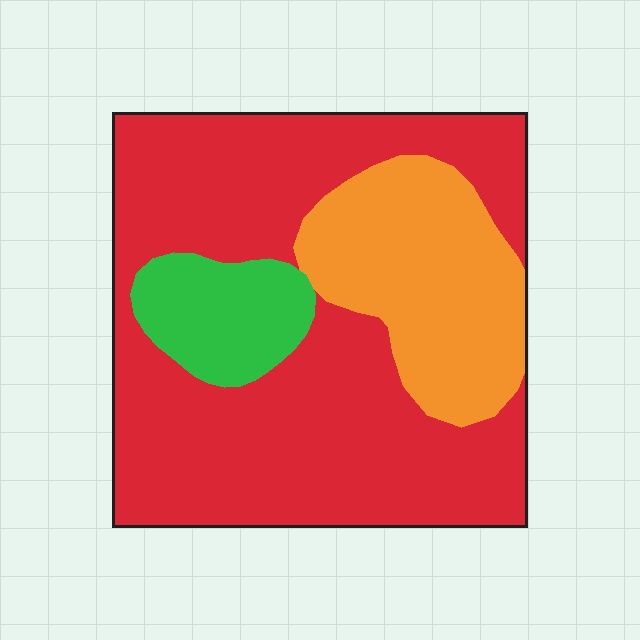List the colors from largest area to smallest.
From largest to smallest: red, orange, green.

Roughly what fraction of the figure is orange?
Orange takes up less than a quarter of the figure.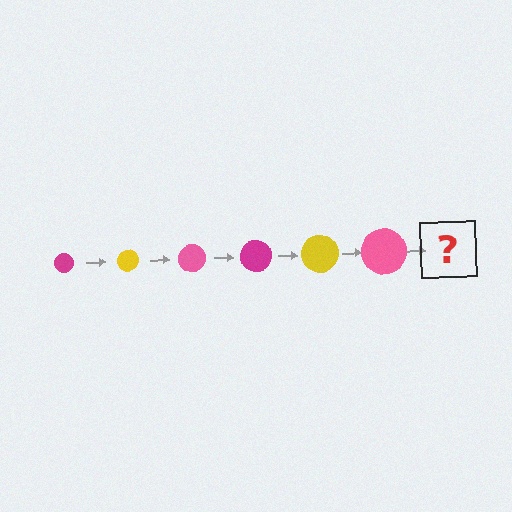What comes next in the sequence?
The next element should be a magenta circle, larger than the previous one.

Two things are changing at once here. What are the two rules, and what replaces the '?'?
The two rules are that the circle grows larger each step and the color cycles through magenta, yellow, and pink. The '?' should be a magenta circle, larger than the previous one.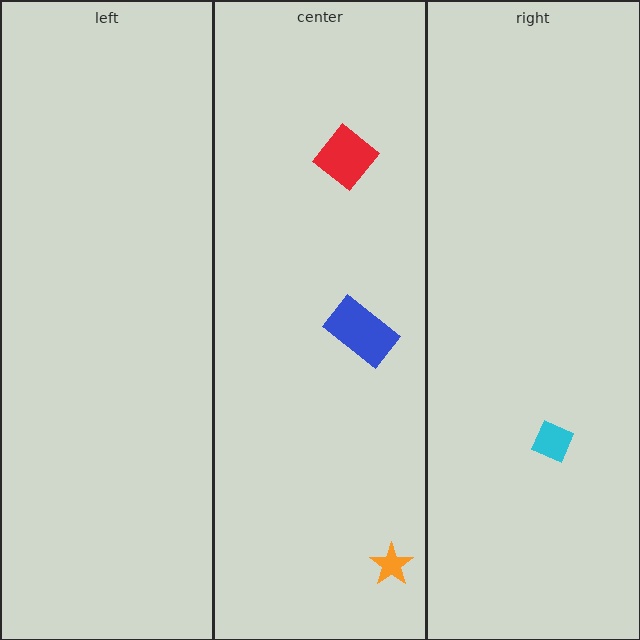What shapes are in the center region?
The orange star, the red diamond, the blue rectangle.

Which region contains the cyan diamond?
The right region.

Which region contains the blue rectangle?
The center region.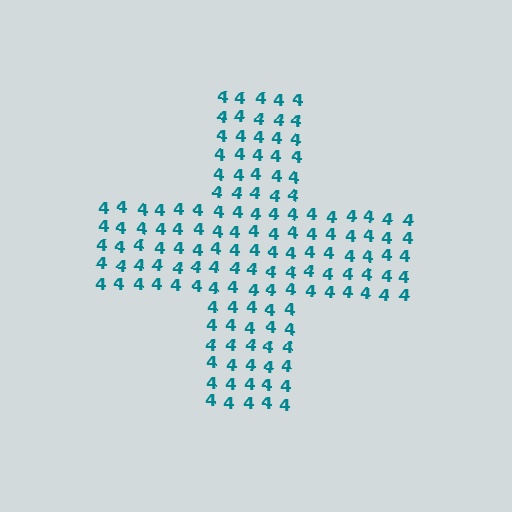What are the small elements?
The small elements are digit 4's.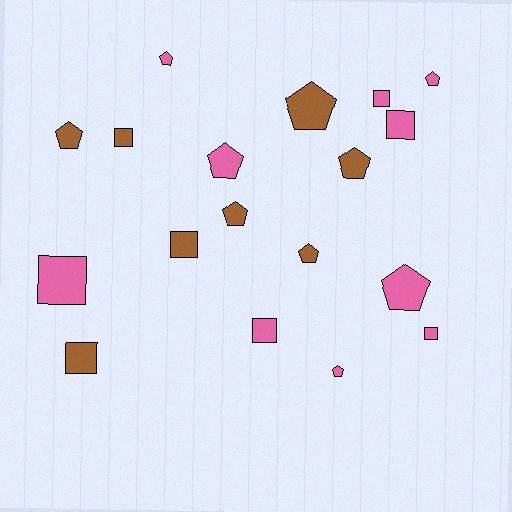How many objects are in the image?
There are 18 objects.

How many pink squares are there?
There are 5 pink squares.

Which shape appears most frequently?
Pentagon, with 10 objects.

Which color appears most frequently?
Pink, with 10 objects.